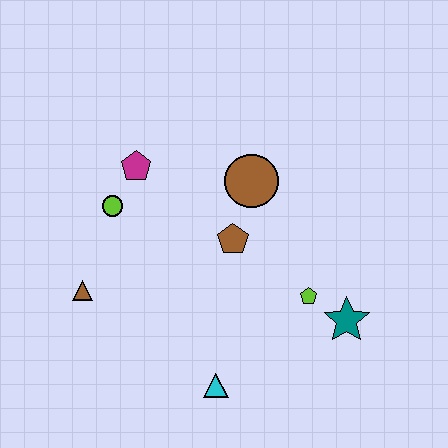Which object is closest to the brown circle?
The brown pentagon is closest to the brown circle.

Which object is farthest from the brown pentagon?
The brown triangle is farthest from the brown pentagon.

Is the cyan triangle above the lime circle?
No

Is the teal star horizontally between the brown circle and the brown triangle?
No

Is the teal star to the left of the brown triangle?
No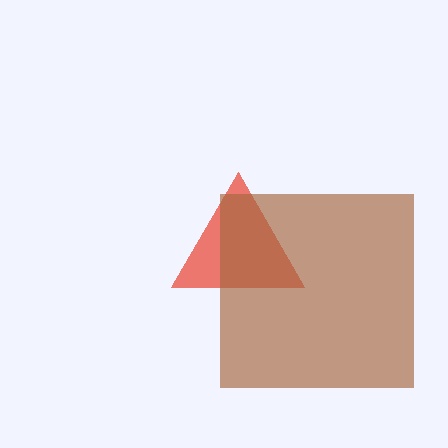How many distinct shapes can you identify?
There are 2 distinct shapes: a red triangle, a brown square.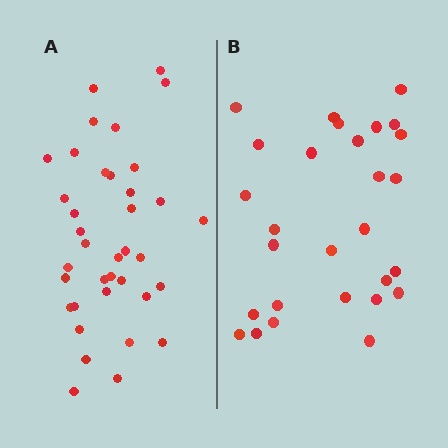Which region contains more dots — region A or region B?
Region A (the left region) has more dots.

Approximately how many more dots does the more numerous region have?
Region A has roughly 8 or so more dots than region B.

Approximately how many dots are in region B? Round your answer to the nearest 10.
About 30 dots. (The exact count is 28, which rounds to 30.)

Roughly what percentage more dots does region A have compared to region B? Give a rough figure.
About 30% more.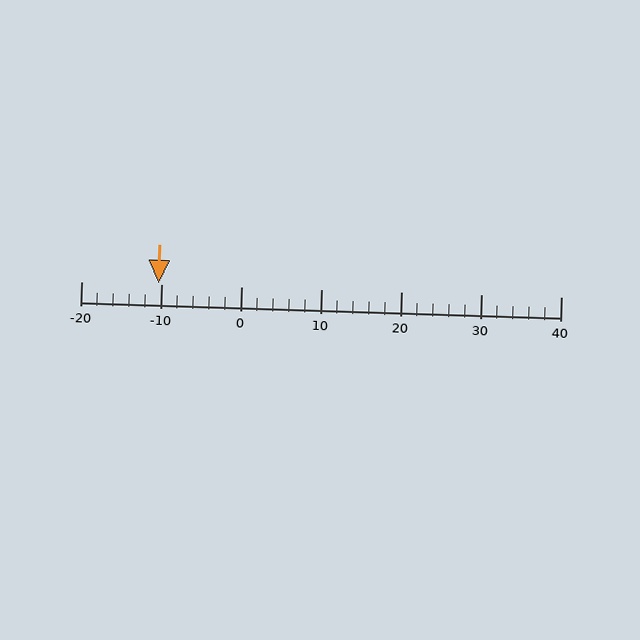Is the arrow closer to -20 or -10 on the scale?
The arrow is closer to -10.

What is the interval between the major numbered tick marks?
The major tick marks are spaced 10 units apart.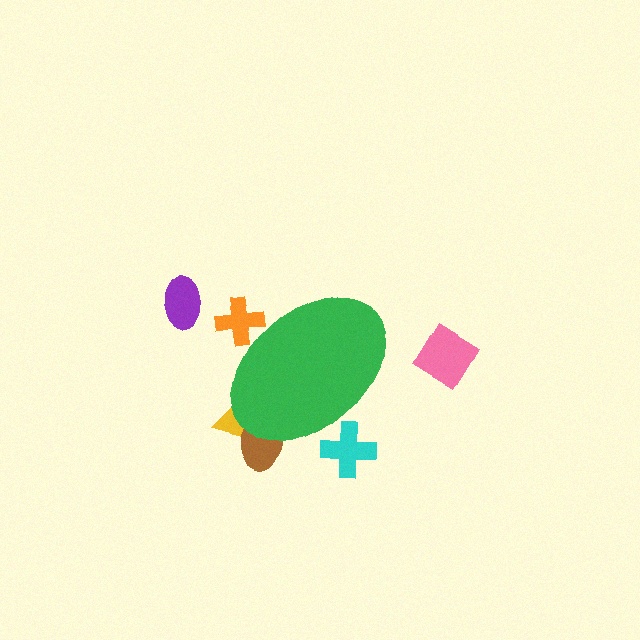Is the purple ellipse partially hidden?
No, the purple ellipse is fully visible.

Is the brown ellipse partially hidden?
Yes, the brown ellipse is partially hidden behind the green ellipse.